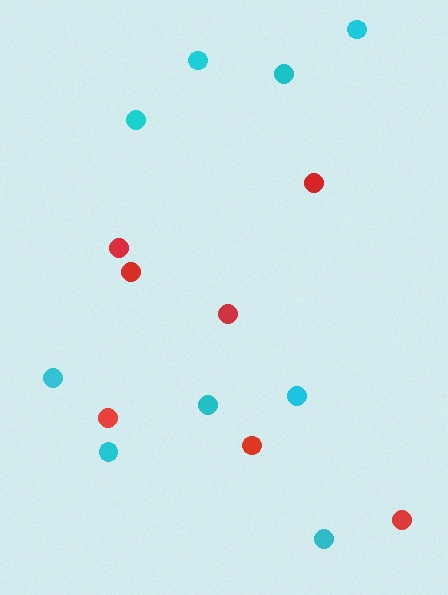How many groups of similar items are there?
There are 2 groups: one group of cyan circles (9) and one group of red circles (7).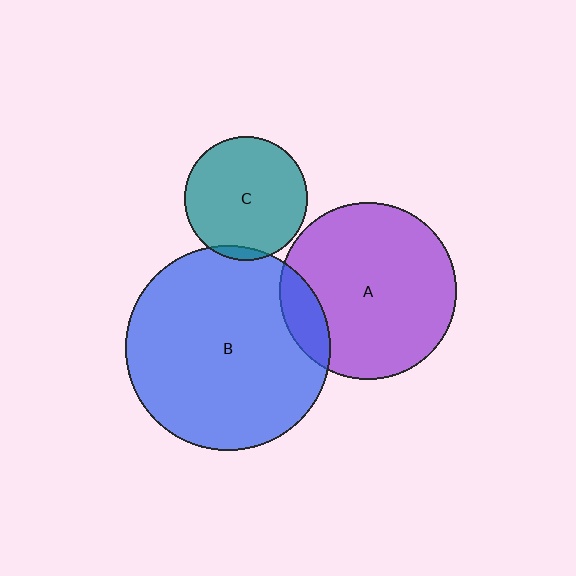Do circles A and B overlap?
Yes.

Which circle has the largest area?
Circle B (blue).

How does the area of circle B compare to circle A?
Approximately 1.3 times.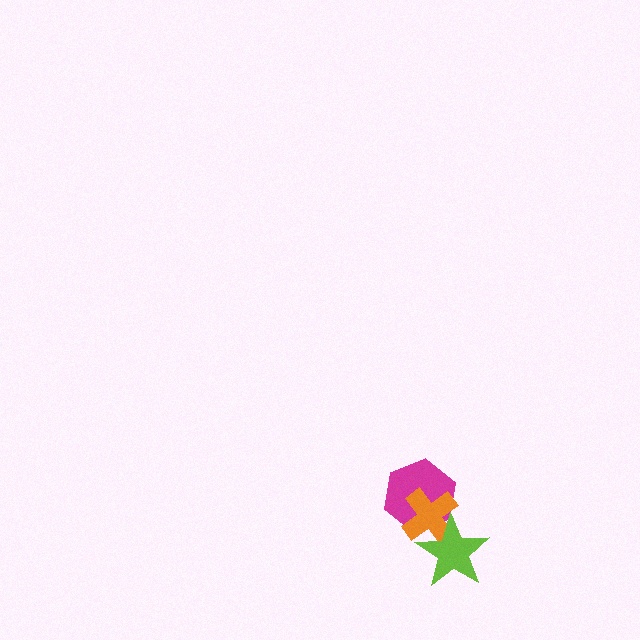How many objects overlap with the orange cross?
2 objects overlap with the orange cross.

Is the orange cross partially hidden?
Yes, it is partially covered by another shape.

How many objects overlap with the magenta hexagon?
2 objects overlap with the magenta hexagon.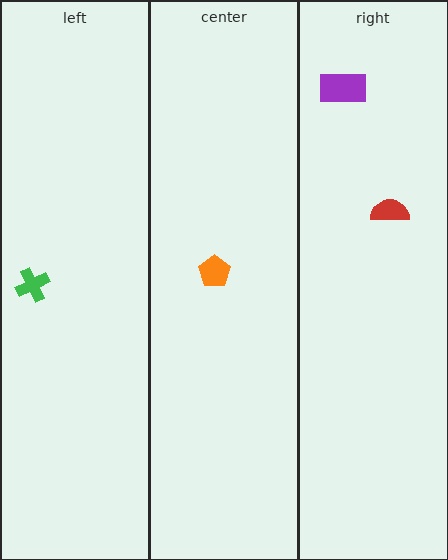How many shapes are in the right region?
2.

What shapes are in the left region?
The green cross.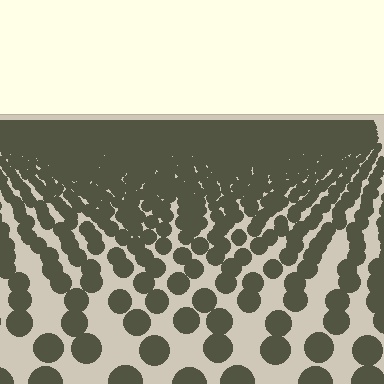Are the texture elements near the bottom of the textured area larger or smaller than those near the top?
Larger. Near the bottom, elements are closer to the viewer and appear at a bigger on-screen size.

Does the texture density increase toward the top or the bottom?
Density increases toward the top.